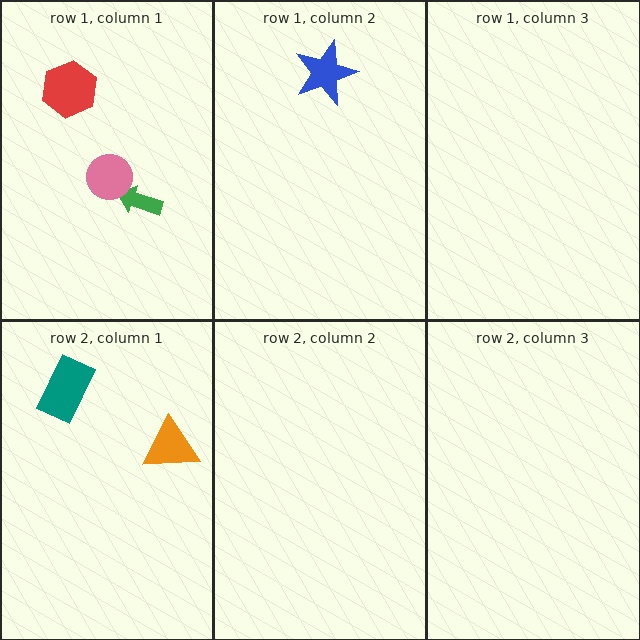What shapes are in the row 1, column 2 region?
The blue star.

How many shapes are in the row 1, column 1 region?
3.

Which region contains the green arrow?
The row 1, column 1 region.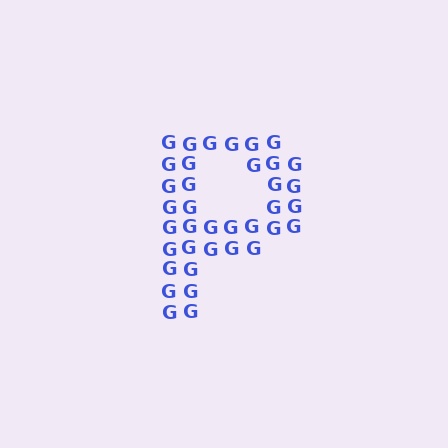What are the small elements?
The small elements are letter G's.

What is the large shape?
The large shape is the letter P.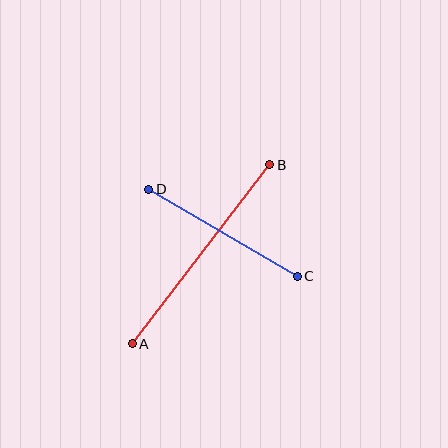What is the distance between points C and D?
The distance is approximately 172 pixels.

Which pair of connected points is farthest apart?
Points A and B are farthest apart.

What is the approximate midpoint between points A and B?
The midpoint is at approximately (201, 254) pixels.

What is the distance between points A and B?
The distance is approximately 226 pixels.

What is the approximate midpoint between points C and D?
The midpoint is at approximately (223, 233) pixels.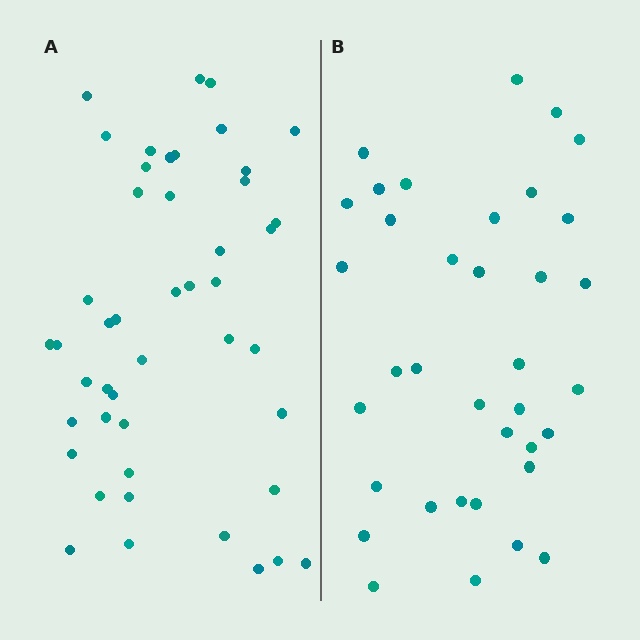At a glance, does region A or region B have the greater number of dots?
Region A (the left region) has more dots.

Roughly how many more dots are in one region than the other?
Region A has roughly 10 or so more dots than region B.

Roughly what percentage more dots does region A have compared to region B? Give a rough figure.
About 30% more.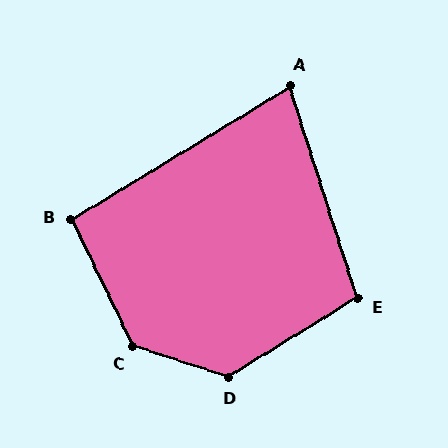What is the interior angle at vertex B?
Approximately 96 degrees (obtuse).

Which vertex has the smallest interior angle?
A, at approximately 77 degrees.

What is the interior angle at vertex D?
Approximately 131 degrees (obtuse).